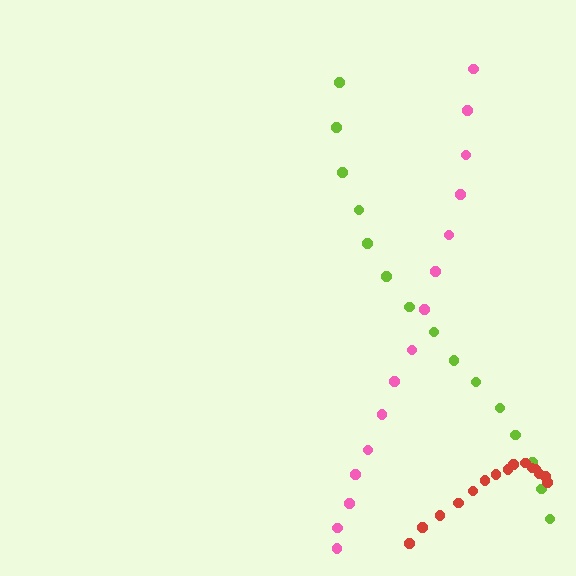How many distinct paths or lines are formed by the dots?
There are 3 distinct paths.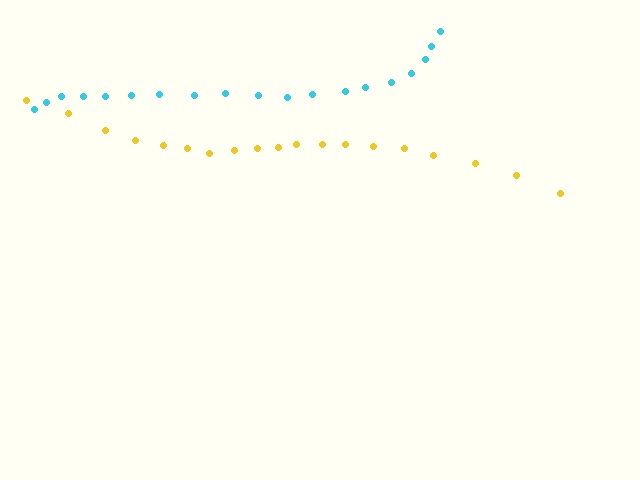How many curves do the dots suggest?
There are 2 distinct paths.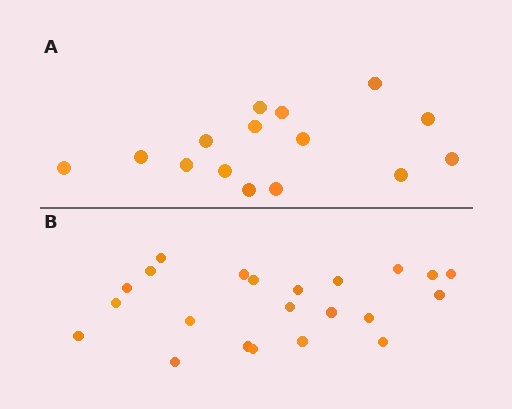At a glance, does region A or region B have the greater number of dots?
Region B (the bottom region) has more dots.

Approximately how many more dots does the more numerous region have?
Region B has roughly 8 or so more dots than region A.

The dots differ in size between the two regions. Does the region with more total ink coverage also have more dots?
No. Region A has more total ink coverage because its dots are larger, but region B actually contains more individual dots. Total area can be misleading — the number of items is what matters here.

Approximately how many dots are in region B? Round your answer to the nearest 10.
About 20 dots. (The exact count is 22, which rounds to 20.)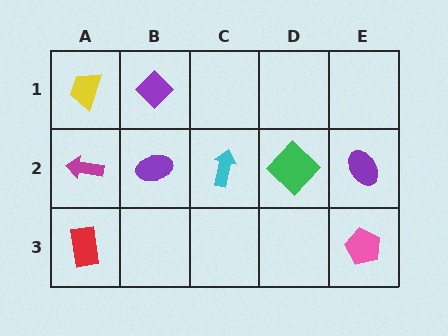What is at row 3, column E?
A pink pentagon.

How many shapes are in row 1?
2 shapes.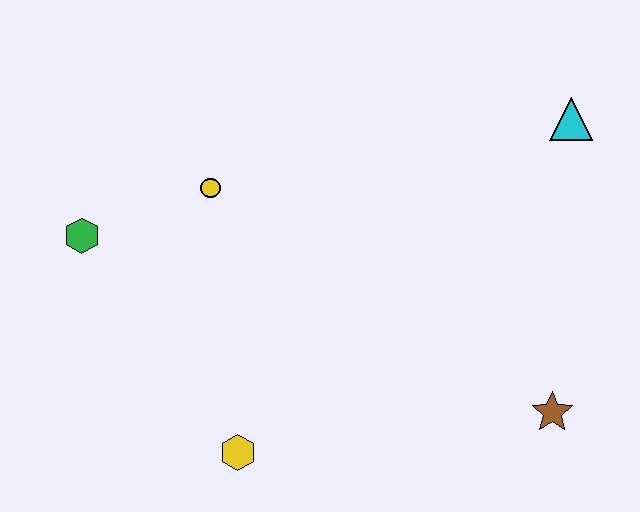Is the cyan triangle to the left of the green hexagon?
No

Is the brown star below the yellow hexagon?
No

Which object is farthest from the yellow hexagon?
The cyan triangle is farthest from the yellow hexagon.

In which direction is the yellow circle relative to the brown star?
The yellow circle is to the left of the brown star.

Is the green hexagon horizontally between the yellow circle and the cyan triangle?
No